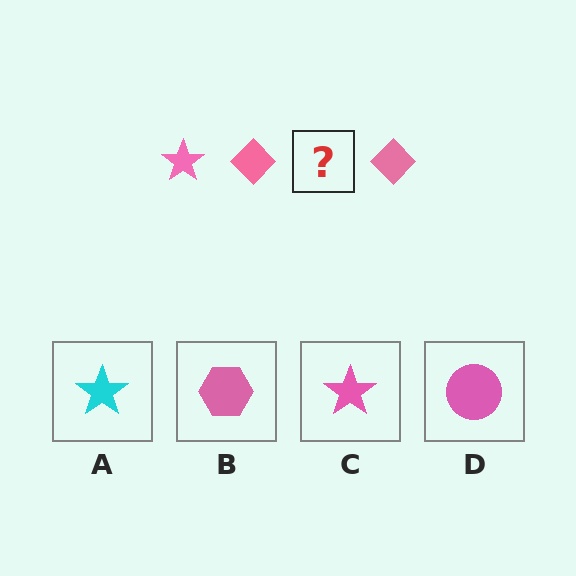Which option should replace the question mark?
Option C.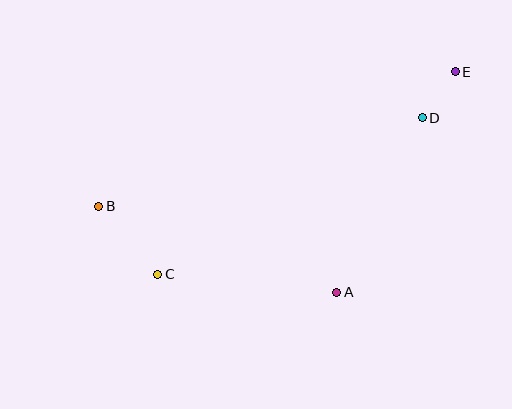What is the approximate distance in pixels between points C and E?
The distance between C and E is approximately 360 pixels.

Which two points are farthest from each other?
Points B and E are farthest from each other.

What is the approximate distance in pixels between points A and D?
The distance between A and D is approximately 194 pixels.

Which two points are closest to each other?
Points D and E are closest to each other.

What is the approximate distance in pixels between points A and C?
The distance between A and C is approximately 180 pixels.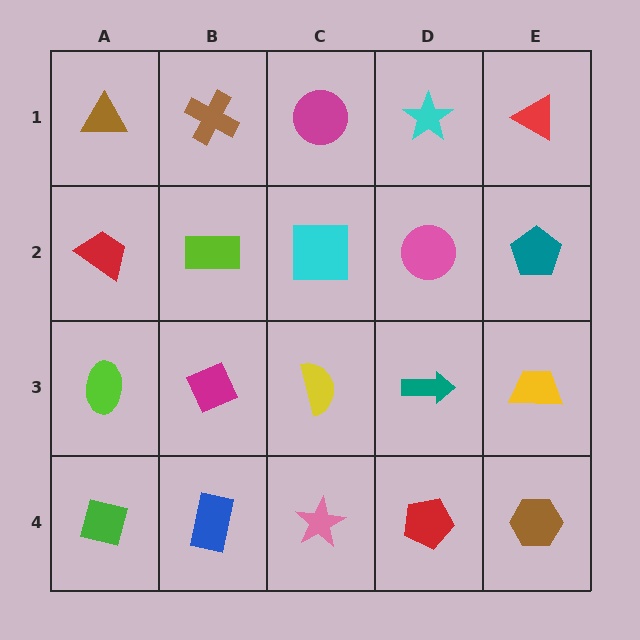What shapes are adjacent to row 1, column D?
A pink circle (row 2, column D), a magenta circle (row 1, column C), a red triangle (row 1, column E).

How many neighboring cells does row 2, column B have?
4.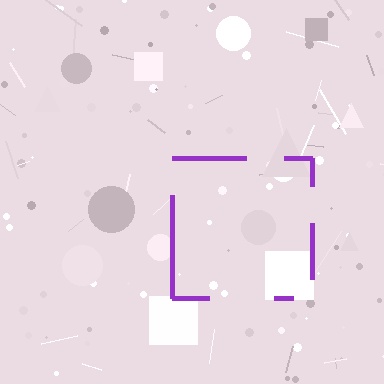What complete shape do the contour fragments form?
The contour fragments form a square.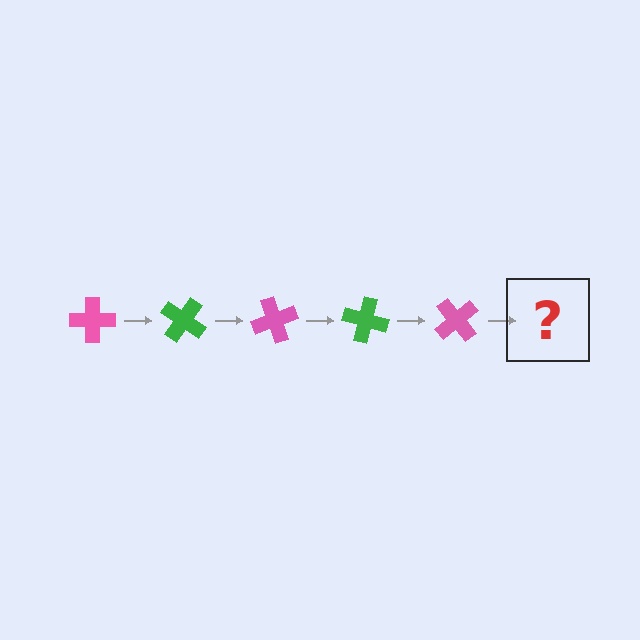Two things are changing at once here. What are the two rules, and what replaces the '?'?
The two rules are that it rotates 35 degrees each step and the color cycles through pink and green. The '?' should be a green cross, rotated 175 degrees from the start.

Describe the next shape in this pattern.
It should be a green cross, rotated 175 degrees from the start.